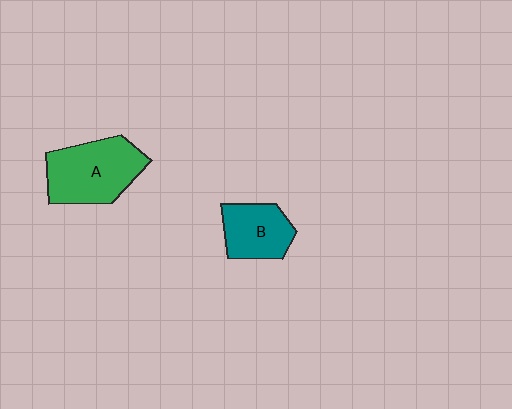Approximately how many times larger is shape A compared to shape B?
Approximately 1.5 times.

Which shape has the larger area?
Shape A (green).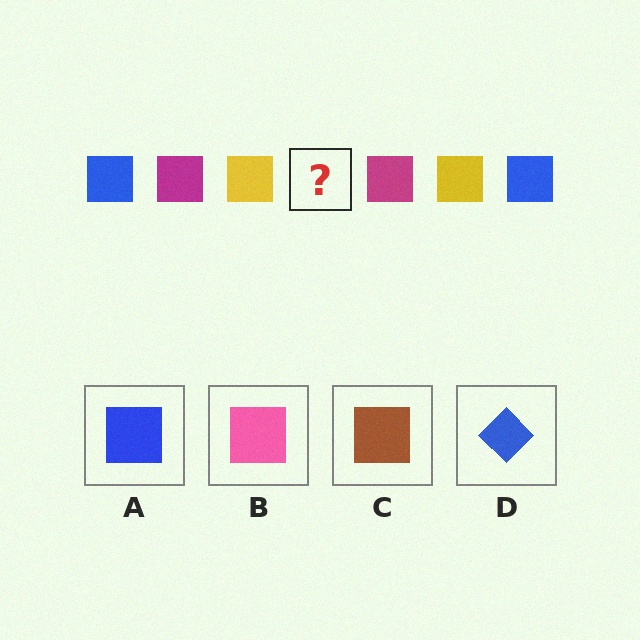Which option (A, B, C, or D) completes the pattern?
A.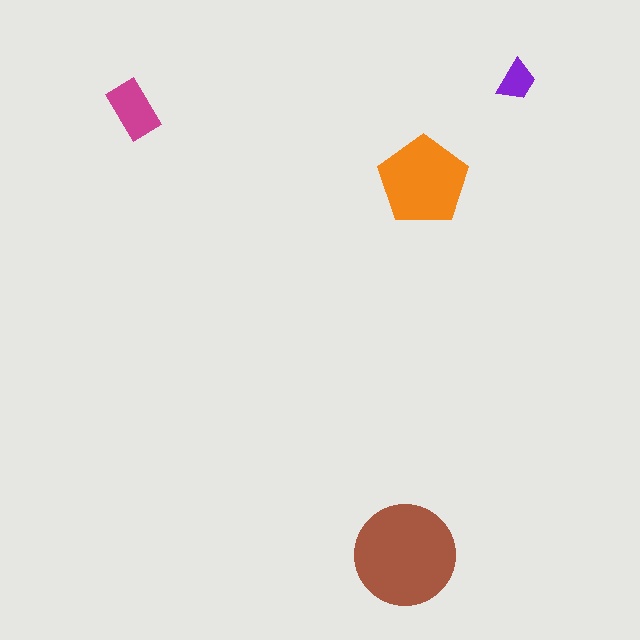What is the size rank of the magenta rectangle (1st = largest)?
3rd.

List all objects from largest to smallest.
The brown circle, the orange pentagon, the magenta rectangle, the purple trapezoid.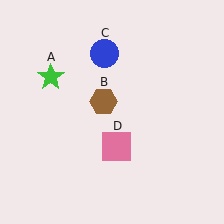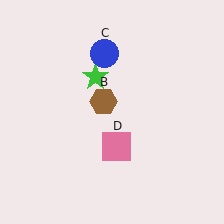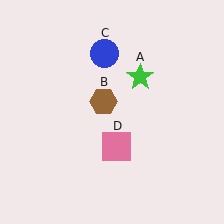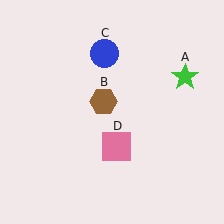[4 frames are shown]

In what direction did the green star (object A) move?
The green star (object A) moved right.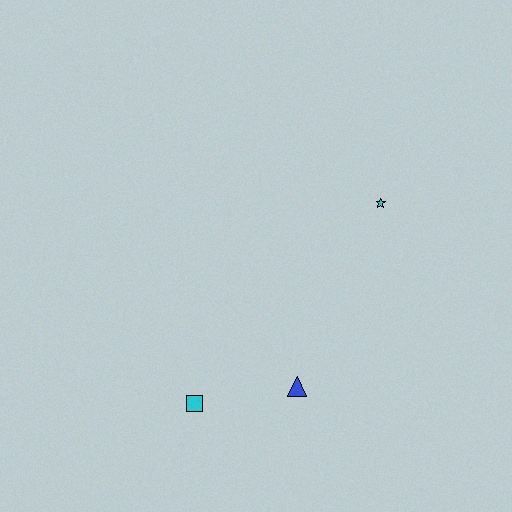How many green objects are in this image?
There are no green objects.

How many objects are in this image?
There are 3 objects.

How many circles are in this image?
There are no circles.